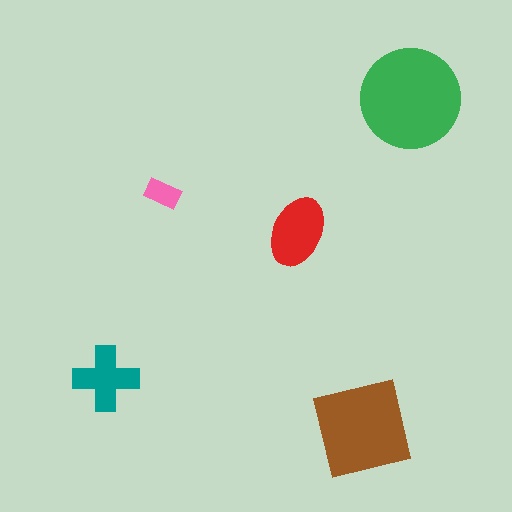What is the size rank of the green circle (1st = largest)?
1st.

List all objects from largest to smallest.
The green circle, the brown square, the red ellipse, the teal cross, the pink rectangle.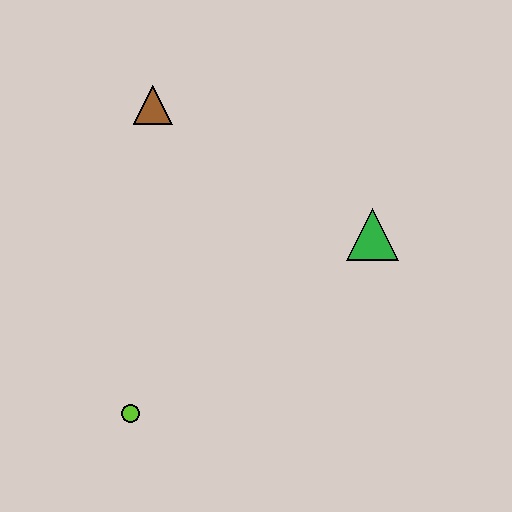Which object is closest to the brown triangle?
The green triangle is closest to the brown triangle.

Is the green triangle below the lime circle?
No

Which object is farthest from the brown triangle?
The lime circle is farthest from the brown triangle.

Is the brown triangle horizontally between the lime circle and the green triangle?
Yes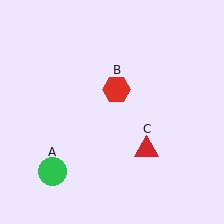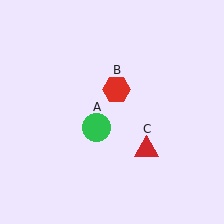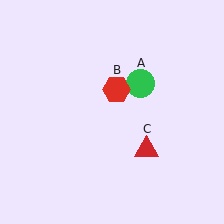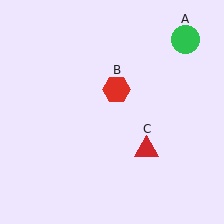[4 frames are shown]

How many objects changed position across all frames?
1 object changed position: green circle (object A).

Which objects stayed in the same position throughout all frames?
Red hexagon (object B) and red triangle (object C) remained stationary.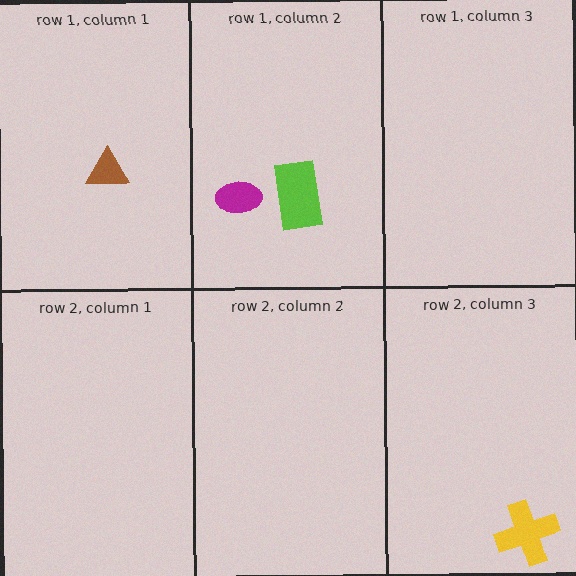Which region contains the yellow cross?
The row 2, column 3 region.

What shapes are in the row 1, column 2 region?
The magenta ellipse, the lime rectangle.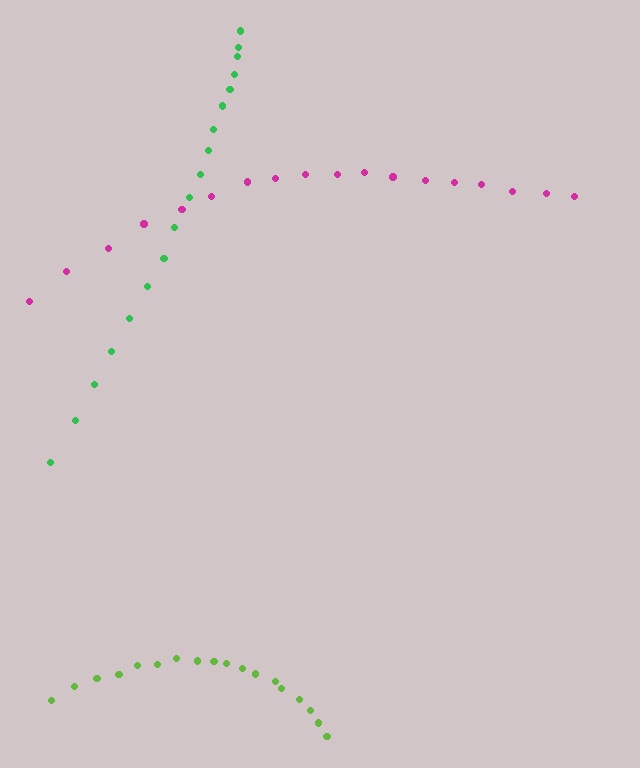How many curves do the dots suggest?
There are 3 distinct paths.